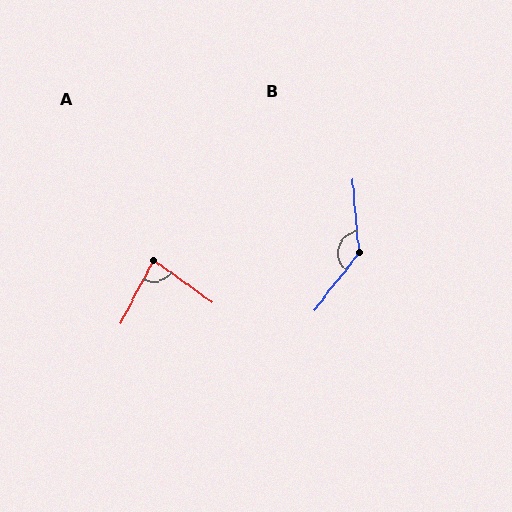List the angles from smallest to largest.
A (82°), B (137°).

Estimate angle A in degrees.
Approximately 82 degrees.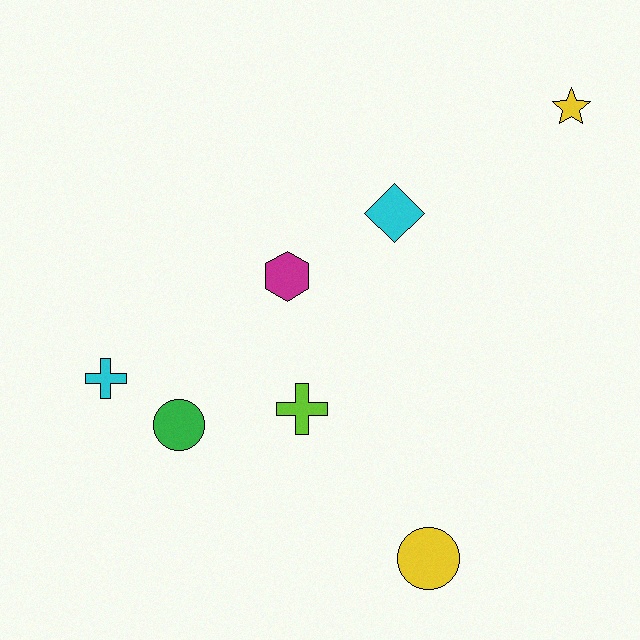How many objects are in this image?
There are 7 objects.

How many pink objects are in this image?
There are no pink objects.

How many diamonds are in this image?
There is 1 diamond.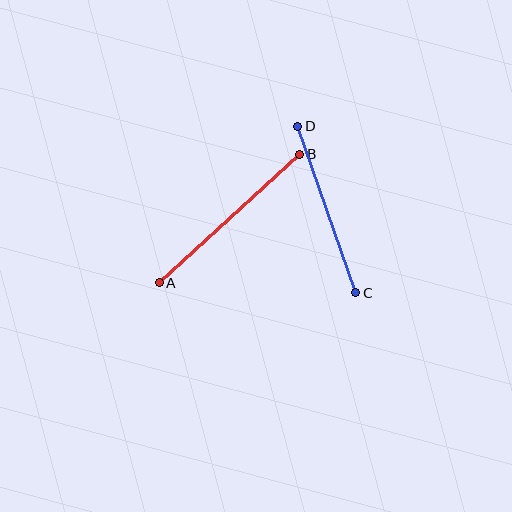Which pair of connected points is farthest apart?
Points A and B are farthest apart.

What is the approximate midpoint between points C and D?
The midpoint is at approximately (327, 209) pixels.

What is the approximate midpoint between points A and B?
The midpoint is at approximately (229, 219) pixels.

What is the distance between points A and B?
The distance is approximately 190 pixels.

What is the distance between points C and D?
The distance is approximately 177 pixels.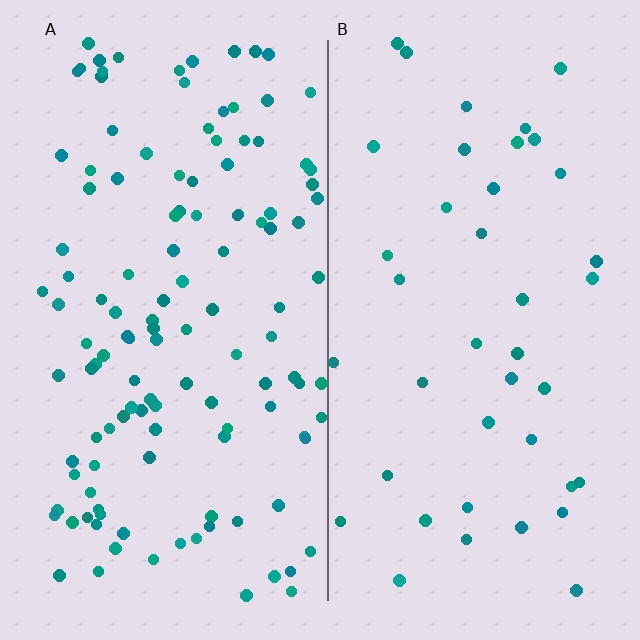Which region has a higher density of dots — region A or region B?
A (the left).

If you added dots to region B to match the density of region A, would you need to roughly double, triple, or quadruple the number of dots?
Approximately triple.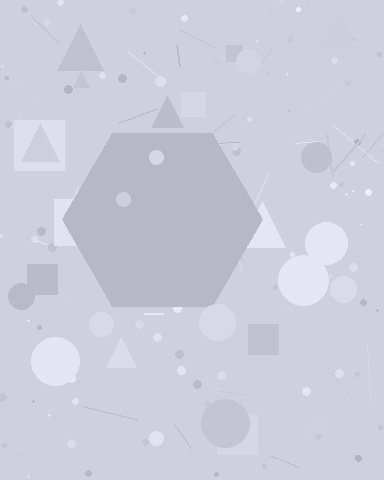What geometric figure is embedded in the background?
A hexagon is embedded in the background.